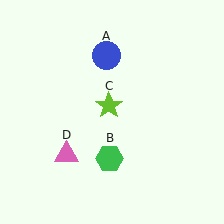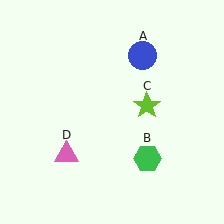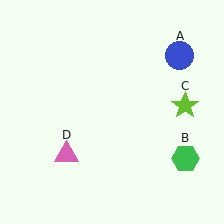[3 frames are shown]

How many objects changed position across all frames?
3 objects changed position: blue circle (object A), green hexagon (object B), lime star (object C).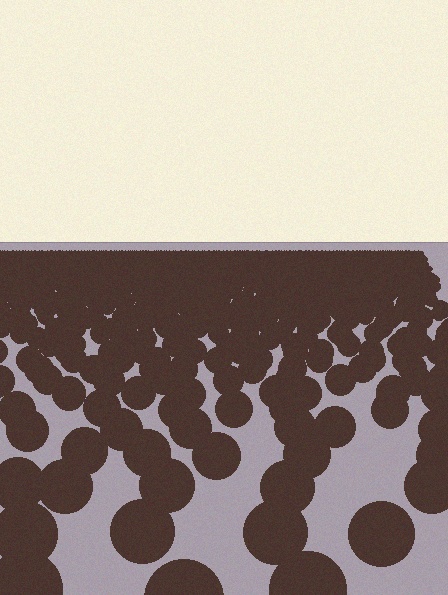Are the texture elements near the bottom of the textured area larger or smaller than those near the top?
Larger. Near the bottom, elements are closer to the viewer and appear at a bigger on-screen size.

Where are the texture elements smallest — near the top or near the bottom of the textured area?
Near the top.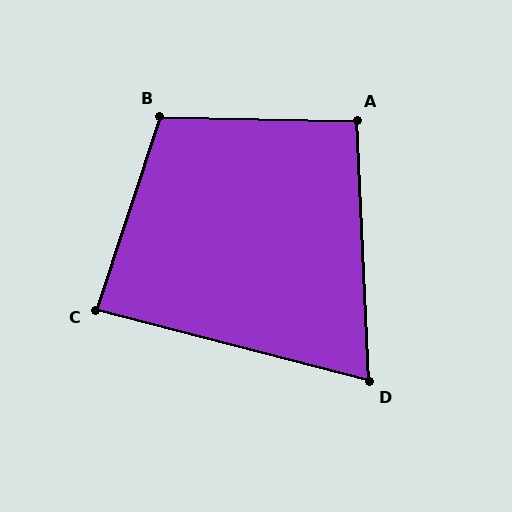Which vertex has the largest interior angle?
B, at approximately 107 degrees.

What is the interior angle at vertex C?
Approximately 86 degrees (approximately right).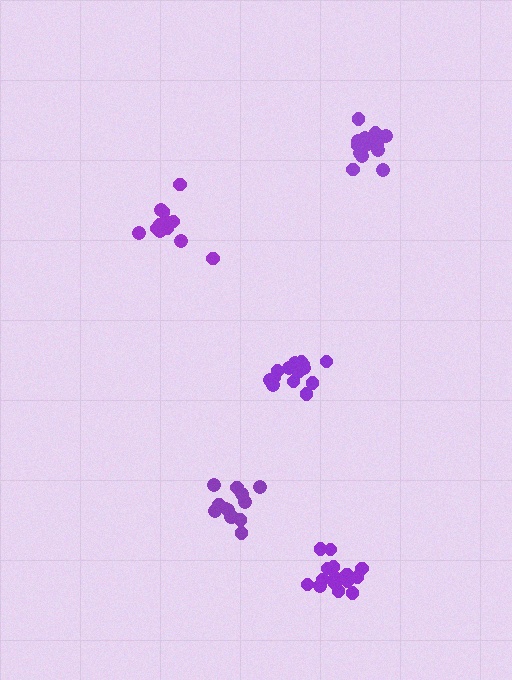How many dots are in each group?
Group 1: 15 dots, Group 2: 15 dots, Group 3: 14 dots, Group 4: 13 dots, Group 5: 14 dots (71 total).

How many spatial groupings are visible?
There are 5 spatial groupings.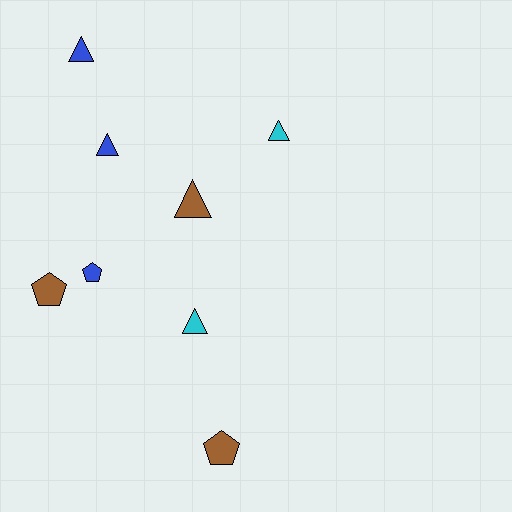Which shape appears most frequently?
Triangle, with 5 objects.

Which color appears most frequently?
Blue, with 3 objects.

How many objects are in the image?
There are 8 objects.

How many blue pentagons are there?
There is 1 blue pentagon.